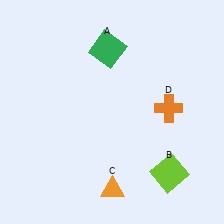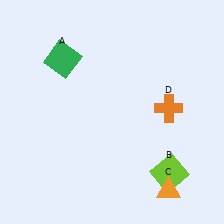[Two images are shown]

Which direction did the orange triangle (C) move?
The orange triangle (C) moved right.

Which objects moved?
The objects that moved are: the green square (A), the orange triangle (C).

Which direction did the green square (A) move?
The green square (A) moved left.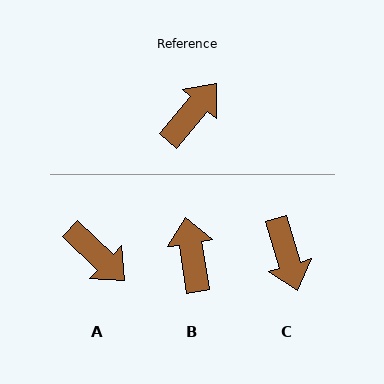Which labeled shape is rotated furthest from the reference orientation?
C, about 123 degrees away.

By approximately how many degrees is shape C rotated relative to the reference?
Approximately 123 degrees clockwise.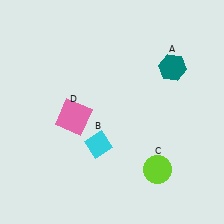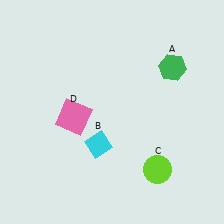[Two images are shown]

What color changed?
The hexagon (A) changed from teal in Image 1 to green in Image 2.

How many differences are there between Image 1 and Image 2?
There is 1 difference between the two images.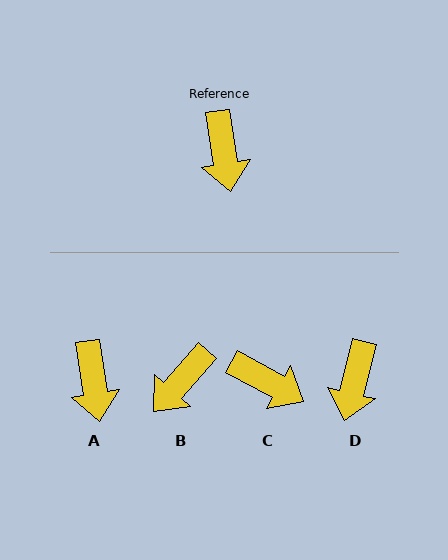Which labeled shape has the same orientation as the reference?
A.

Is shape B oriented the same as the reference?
No, it is off by about 50 degrees.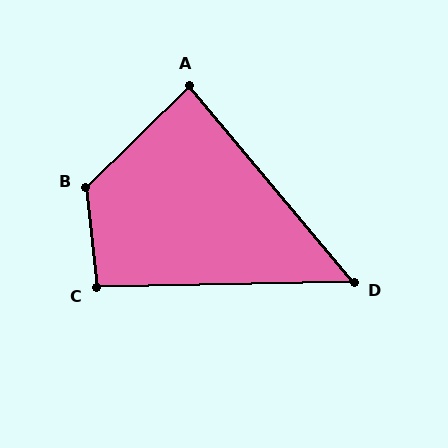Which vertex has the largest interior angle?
B, at approximately 129 degrees.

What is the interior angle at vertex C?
Approximately 95 degrees (approximately right).